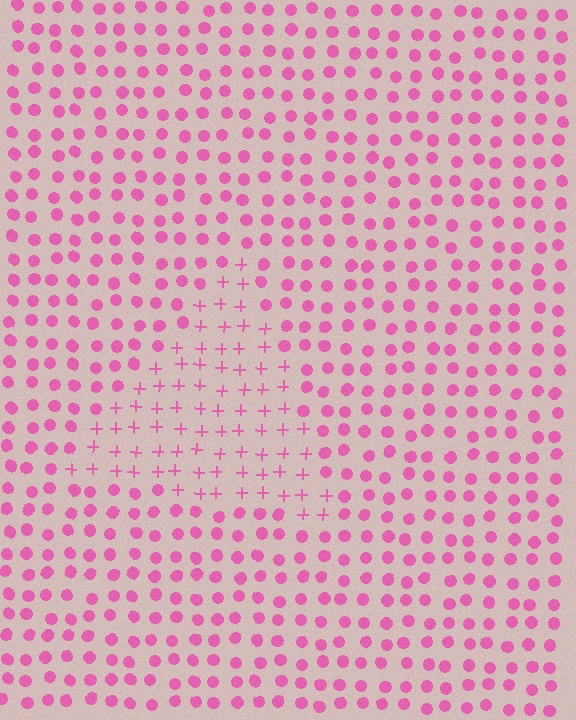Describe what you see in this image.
The image is filled with small pink elements arranged in a uniform grid. A triangle-shaped region contains plus signs, while the surrounding area contains circles. The boundary is defined purely by the change in element shape.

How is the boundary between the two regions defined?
The boundary is defined by a change in element shape: plus signs inside vs. circles outside. All elements share the same color and spacing.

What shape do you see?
I see a triangle.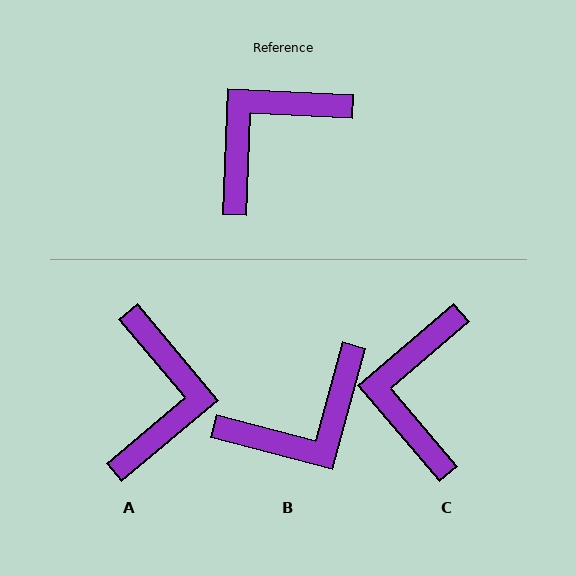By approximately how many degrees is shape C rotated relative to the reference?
Approximately 43 degrees counter-clockwise.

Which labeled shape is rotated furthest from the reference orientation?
B, about 168 degrees away.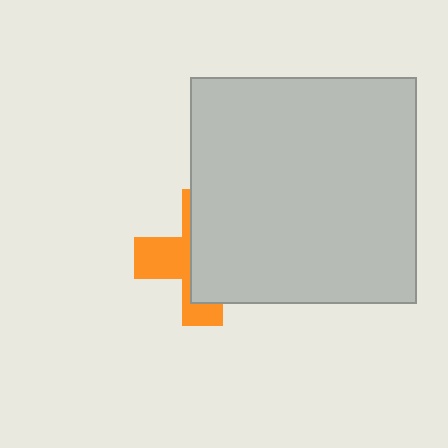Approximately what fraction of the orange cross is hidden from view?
Roughly 60% of the orange cross is hidden behind the light gray square.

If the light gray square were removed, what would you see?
You would see the complete orange cross.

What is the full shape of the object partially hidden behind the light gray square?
The partially hidden object is an orange cross.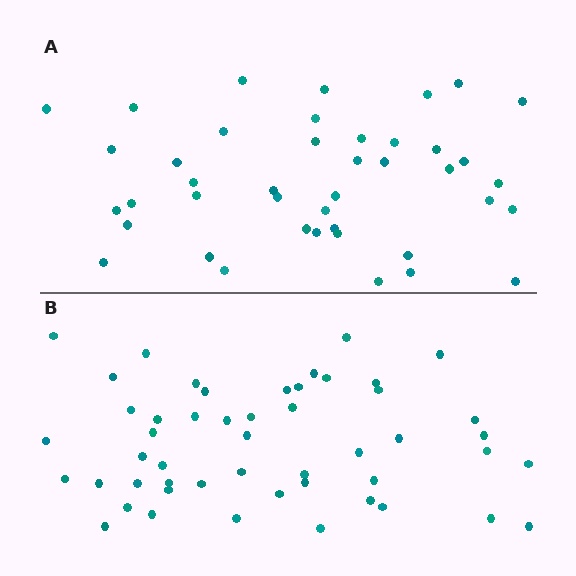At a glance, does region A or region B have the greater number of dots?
Region B (the bottom region) has more dots.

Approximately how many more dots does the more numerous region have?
Region B has roughly 8 or so more dots than region A.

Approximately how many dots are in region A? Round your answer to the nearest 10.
About 40 dots. (The exact count is 42, which rounds to 40.)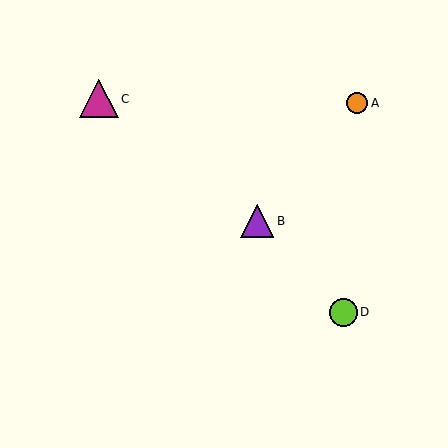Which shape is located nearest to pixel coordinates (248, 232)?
The purple triangle (labeled B) at (257, 221) is nearest to that location.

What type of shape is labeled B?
Shape B is a purple triangle.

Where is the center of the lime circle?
The center of the lime circle is at (343, 312).